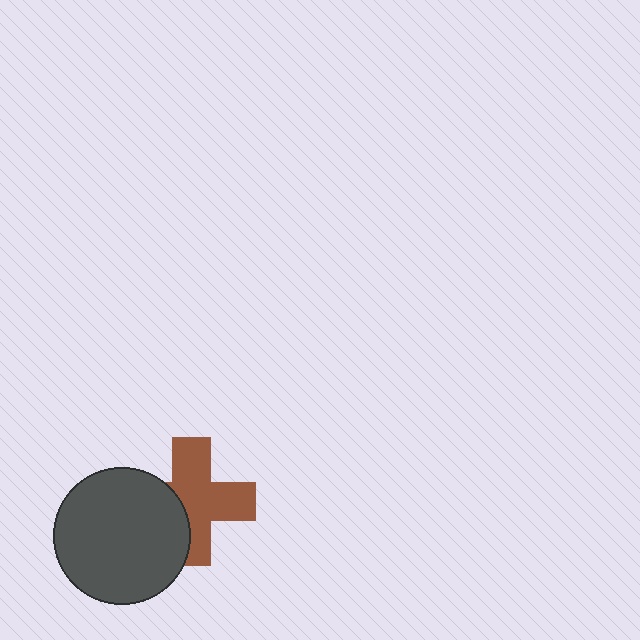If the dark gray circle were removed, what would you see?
You would see the complete brown cross.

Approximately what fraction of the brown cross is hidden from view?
Roughly 33% of the brown cross is hidden behind the dark gray circle.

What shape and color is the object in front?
The object in front is a dark gray circle.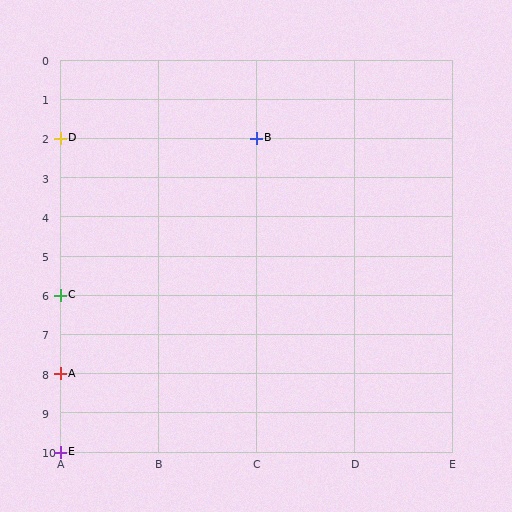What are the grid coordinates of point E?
Point E is at grid coordinates (A, 10).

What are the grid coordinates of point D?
Point D is at grid coordinates (A, 2).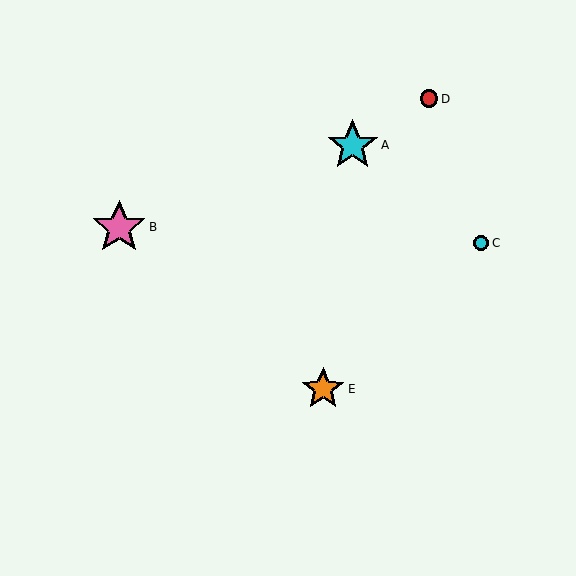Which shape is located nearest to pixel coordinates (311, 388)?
The orange star (labeled E) at (323, 389) is nearest to that location.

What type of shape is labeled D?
Shape D is a red circle.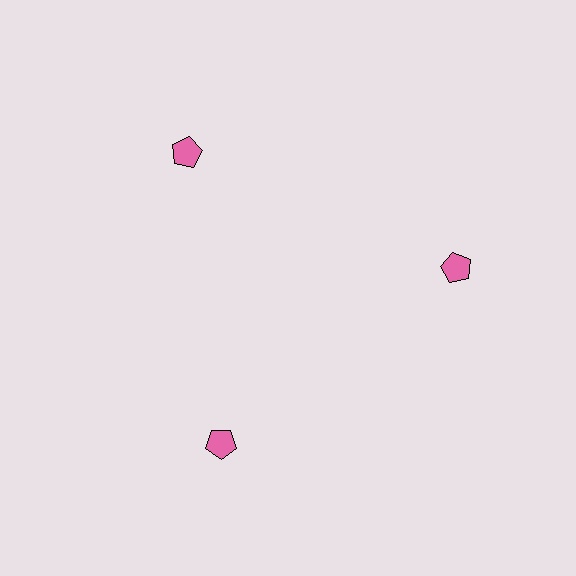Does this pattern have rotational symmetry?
Yes, this pattern has 3-fold rotational symmetry. It looks the same after rotating 120 degrees around the center.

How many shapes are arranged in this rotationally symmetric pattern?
There are 3 shapes, arranged in 3 groups of 1.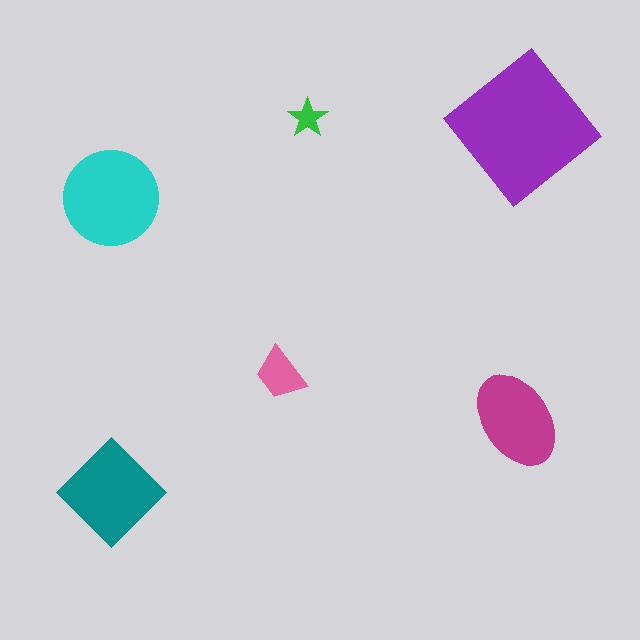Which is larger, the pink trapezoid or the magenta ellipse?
The magenta ellipse.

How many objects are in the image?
There are 6 objects in the image.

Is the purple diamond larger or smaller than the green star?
Larger.